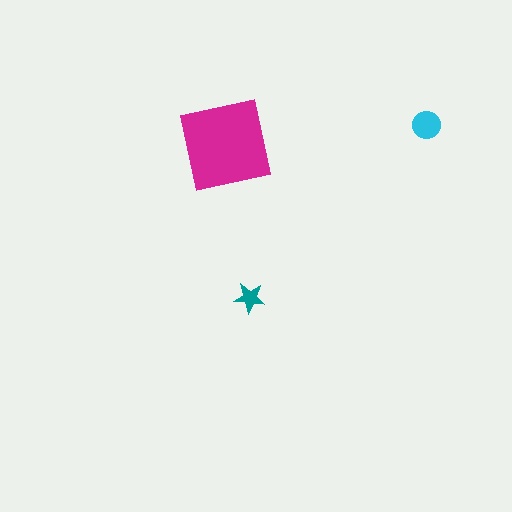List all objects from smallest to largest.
The teal star, the cyan circle, the magenta square.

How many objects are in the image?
There are 3 objects in the image.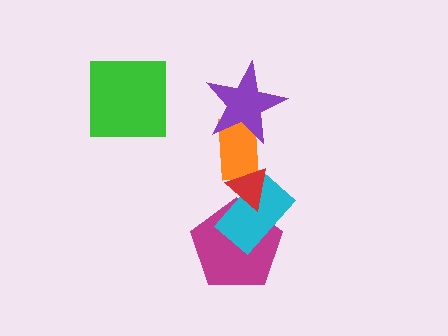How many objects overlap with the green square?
0 objects overlap with the green square.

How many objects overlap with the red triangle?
3 objects overlap with the red triangle.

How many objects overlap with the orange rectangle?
2 objects overlap with the orange rectangle.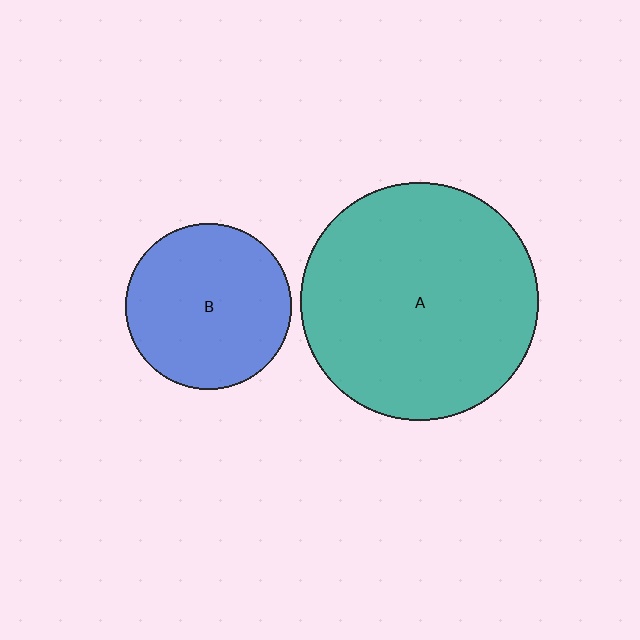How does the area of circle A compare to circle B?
Approximately 2.1 times.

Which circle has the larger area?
Circle A (teal).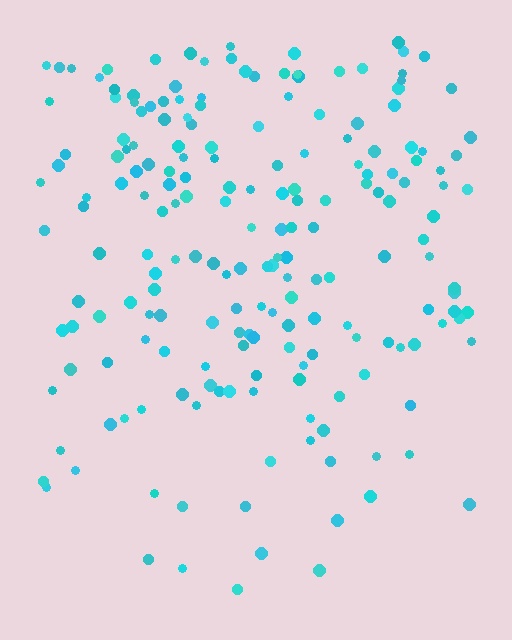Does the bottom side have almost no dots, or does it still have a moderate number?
Still a moderate number, just noticeably fewer than the top.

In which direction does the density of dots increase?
From bottom to top, with the top side densest.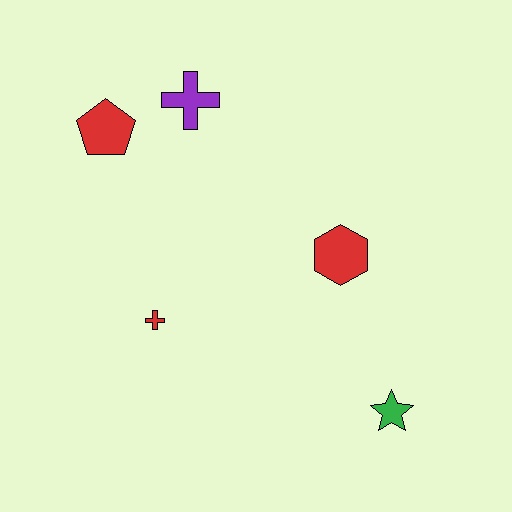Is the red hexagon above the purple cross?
No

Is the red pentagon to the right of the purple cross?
No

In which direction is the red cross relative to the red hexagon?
The red cross is to the left of the red hexagon.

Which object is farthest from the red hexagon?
The red pentagon is farthest from the red hexagon.